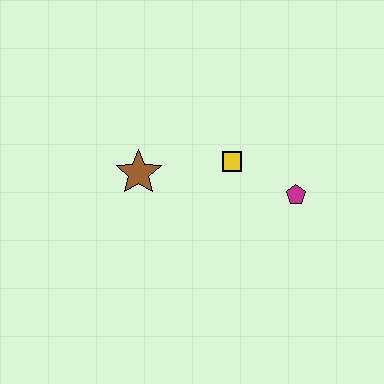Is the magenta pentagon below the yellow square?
Yes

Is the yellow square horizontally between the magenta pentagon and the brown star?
Yes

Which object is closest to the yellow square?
The magenta pentagon is closest to the yellow square.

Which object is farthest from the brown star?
The magenta pentagon is farthest from the brown star.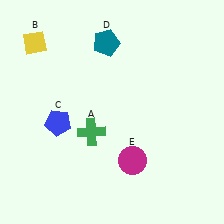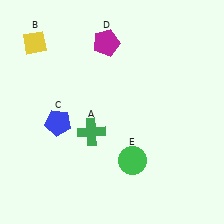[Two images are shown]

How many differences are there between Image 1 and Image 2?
There are 2 differences between the two images.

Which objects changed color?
D changed from teal to magenta. E changed from magenta to green.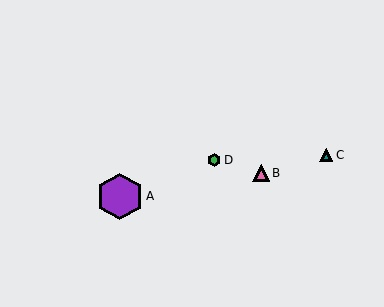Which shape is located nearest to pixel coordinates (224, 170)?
The green hexagon (labeled D) at (214, 160) is nearest to that location.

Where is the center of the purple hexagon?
The center of the purple hexagon is at (120, 196).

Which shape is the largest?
The purple hexagon (labeled A) is the largest.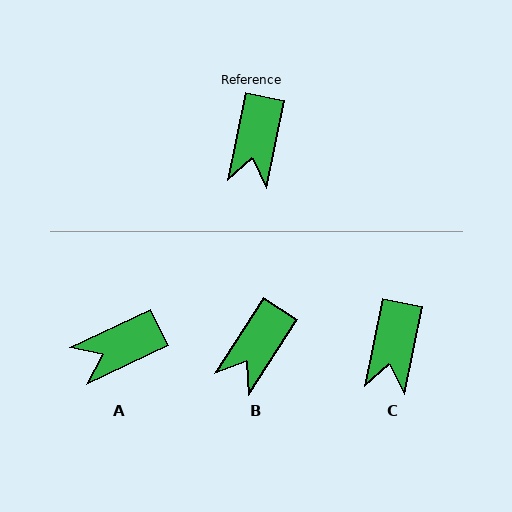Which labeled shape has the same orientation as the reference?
C.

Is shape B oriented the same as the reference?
No, it is off by about 21 degrees.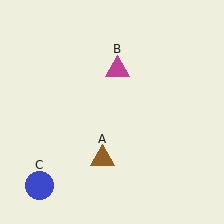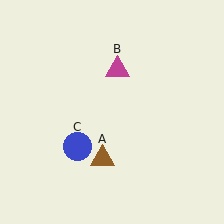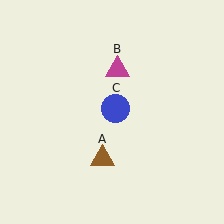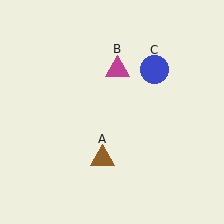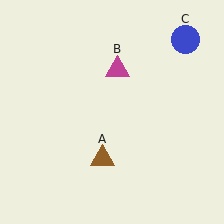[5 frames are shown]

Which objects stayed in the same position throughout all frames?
Brown triangle (object A) and magenta triangle (object B) remained stationary.